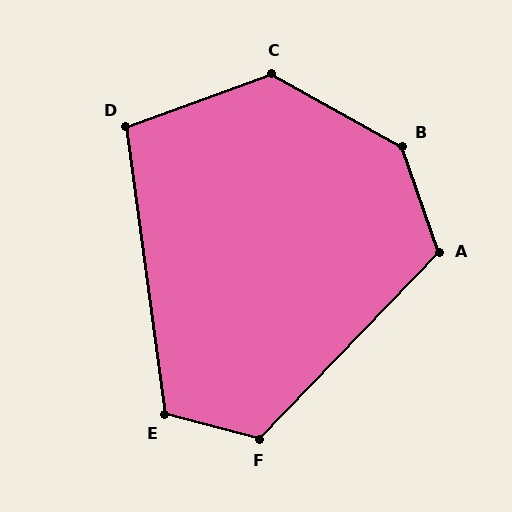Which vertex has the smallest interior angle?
D, at approximately 103 degrees.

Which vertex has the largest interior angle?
B, at approximately 138 degrees.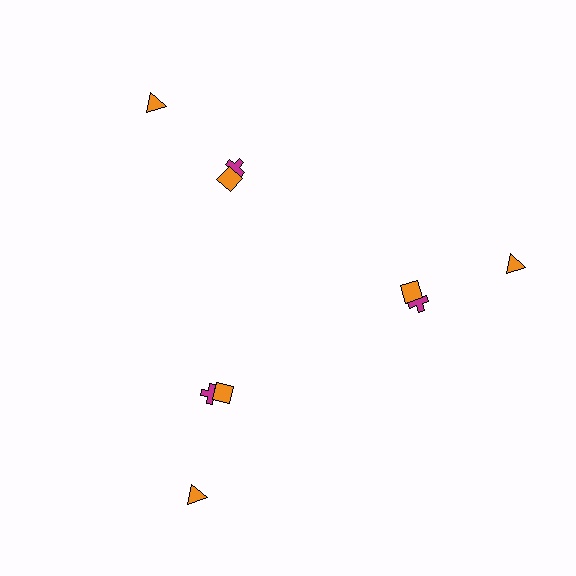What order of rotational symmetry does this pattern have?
This pattern has 3-fold rotational symmetry.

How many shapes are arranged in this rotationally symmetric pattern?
There are 9 shapes, arranged in 3 groups of 3.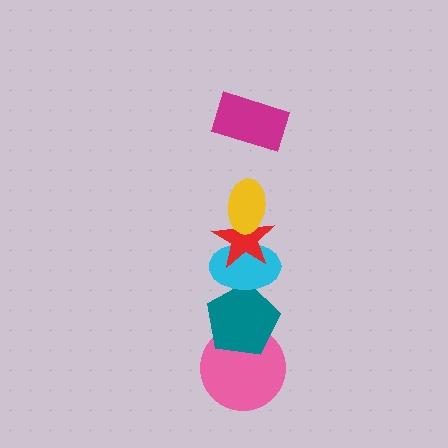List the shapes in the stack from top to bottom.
From top to bottom: the magenta rectangle, the yellow ellipse, the red star, the cyan ellipse, the teal pentagon, the pink circle.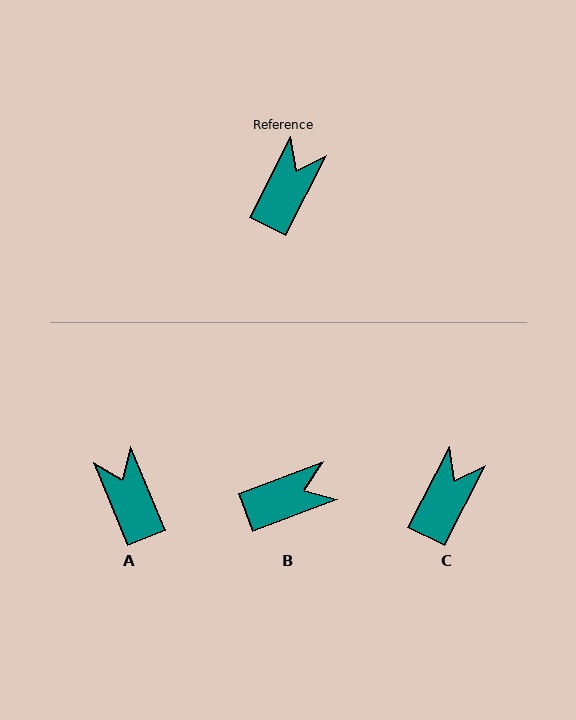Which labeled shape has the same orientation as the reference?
C.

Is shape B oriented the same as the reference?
No, it is off by about 42 degrees.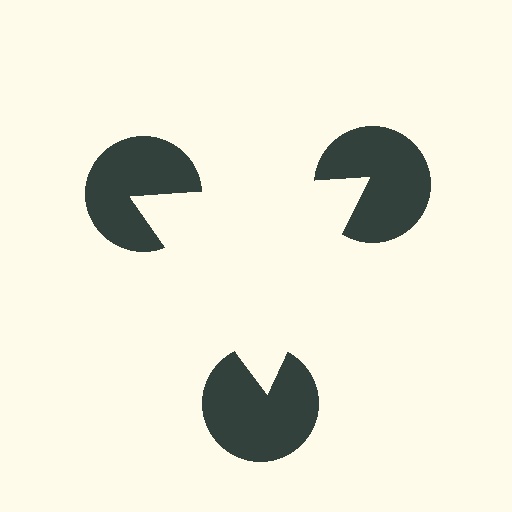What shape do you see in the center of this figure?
An illusory triangle — its edges are inferred from the aligned wedge cuts in the pac-man discs, not physically drawn.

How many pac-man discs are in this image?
There are 3 — one at each vertex of the illusory triangle.